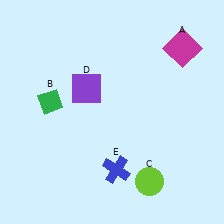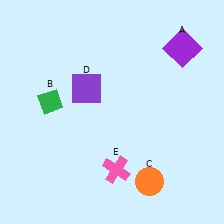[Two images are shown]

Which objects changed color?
A changed from magenta to purple. C changed from lime to orange. E changed from blue to pink.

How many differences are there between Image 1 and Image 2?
There are 3 differences between the two images.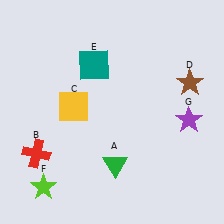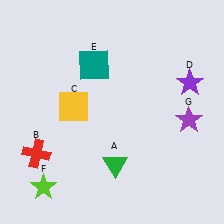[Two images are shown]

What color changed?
The star (D) changed from brown in Image 1 to purple in Image 2.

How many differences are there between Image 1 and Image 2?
There is 1 difference between the two images.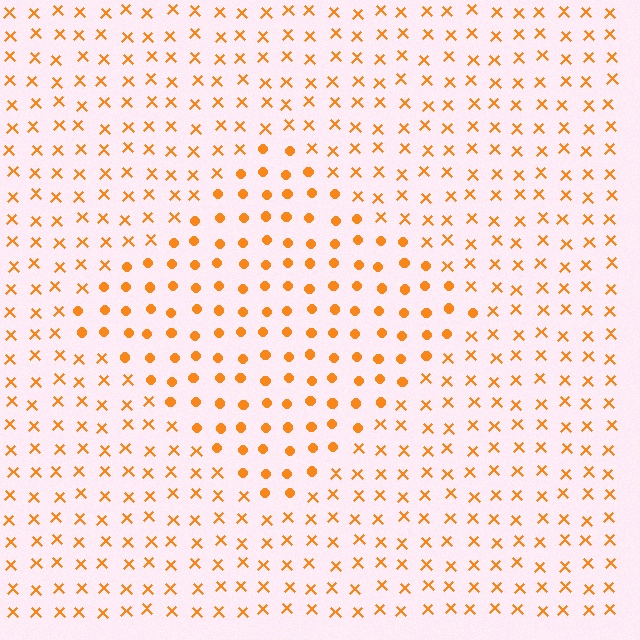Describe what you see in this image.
The image is filled with small orange elements arranged in a uniform grid. A diamond-shaped region contains circles, while the surrounding area contains X marks. The boundary is defined purely by the change in element shape.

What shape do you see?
I see a diamond.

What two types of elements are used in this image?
The image uses circles inside the diamond region and X marks outside it.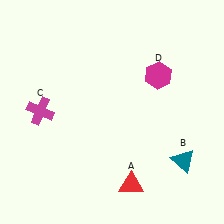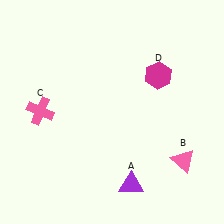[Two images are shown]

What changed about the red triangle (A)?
In Image 1, A is red. In Image 2, it changed to purple.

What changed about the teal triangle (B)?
In Image 1, B is teal. In Image 2, it changed to pink.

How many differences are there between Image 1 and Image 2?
There are 3 differences between the two images.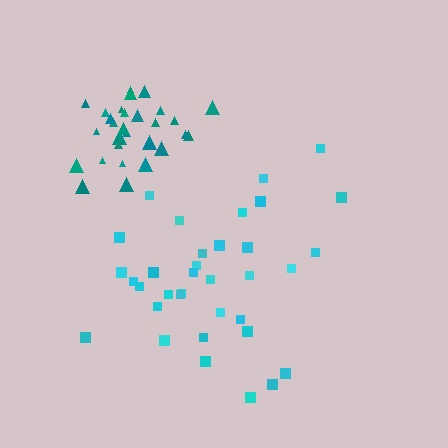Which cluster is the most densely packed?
Teal.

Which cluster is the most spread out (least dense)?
Cyan.